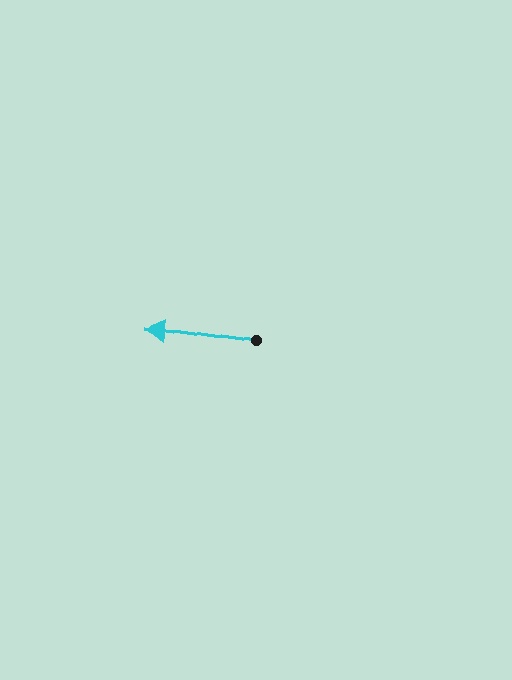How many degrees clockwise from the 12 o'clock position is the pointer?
Approximately 278 degrees.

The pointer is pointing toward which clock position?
Roughly 9 o'clock.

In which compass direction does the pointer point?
West.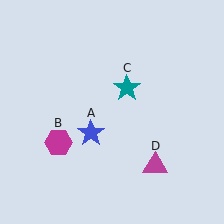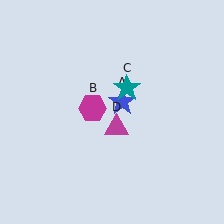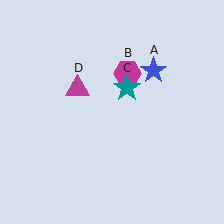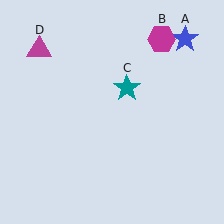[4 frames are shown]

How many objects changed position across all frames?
3 objects changed position: blue star (object A), magenta hexagon (object B), magenta triangle (object D).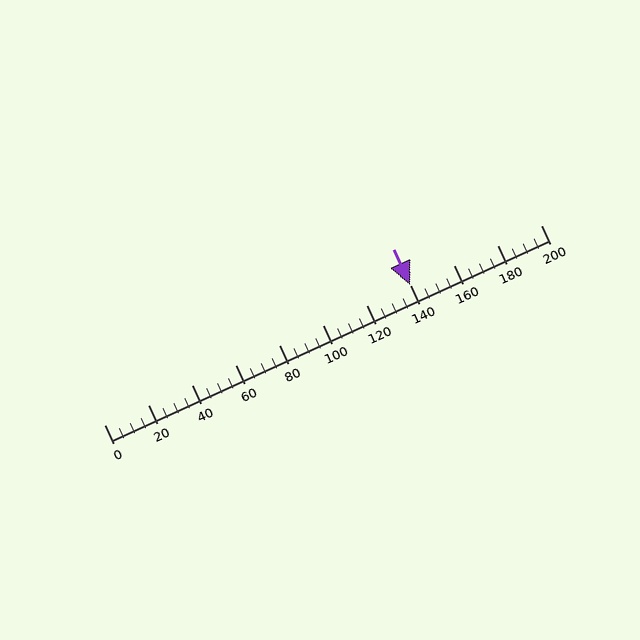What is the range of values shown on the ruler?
The ruler shows values from 0 to 200.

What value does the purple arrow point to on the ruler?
The purple arrow points to approximately 140.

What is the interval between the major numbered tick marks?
The major tick marks are spaced 20 units apart.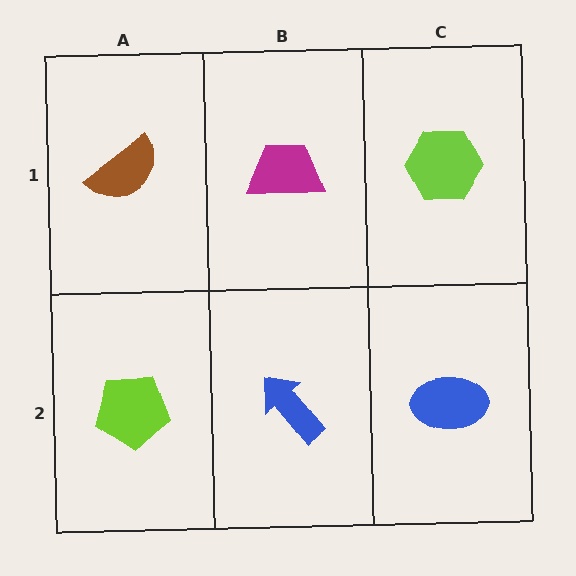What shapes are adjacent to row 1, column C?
A blue ellipse (row 2, column C), a magenta trapezoid (row 1, column B).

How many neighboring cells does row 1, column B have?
3.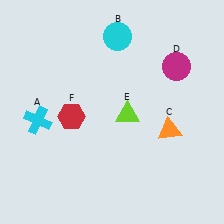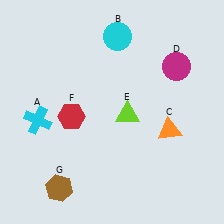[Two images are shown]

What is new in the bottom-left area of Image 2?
A brown hexagon (G) was added in the bottom-left area of Image 2.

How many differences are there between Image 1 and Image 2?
There is 1 difference between the two images.